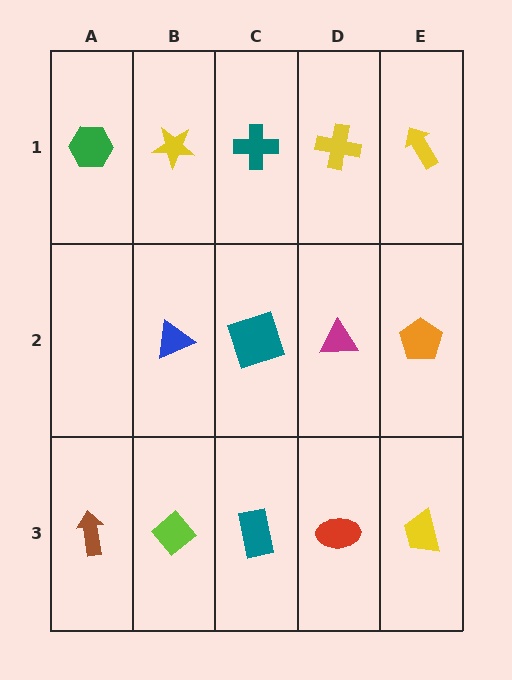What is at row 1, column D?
A yellow cross.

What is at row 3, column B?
A lime diamond.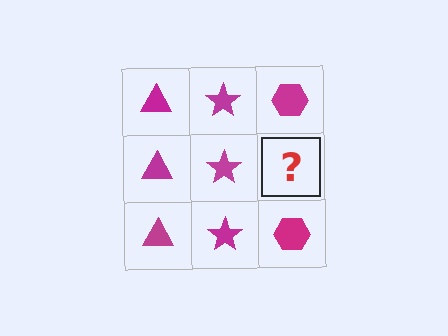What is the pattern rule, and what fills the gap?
The rule is that each column has a consistent shape. The gap should be filled with a magenta hexagon.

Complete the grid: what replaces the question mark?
The question mark should be replaced with a magenta hexagon.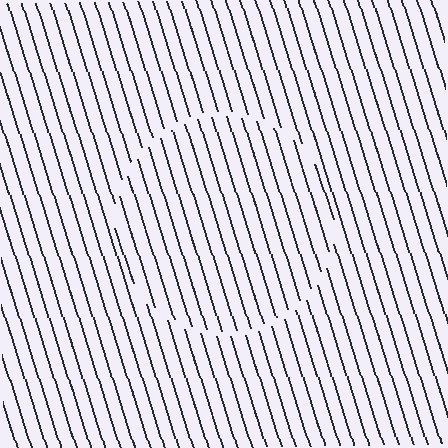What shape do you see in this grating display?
An illusory circle. The interior of the shape contains the same grating, shifted by half a period — the contour is defined by the phase discontinuity where line-ends from the inner and outer gratings abut.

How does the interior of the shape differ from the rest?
The interior of the shape contains the same grating, shifted by half a period — the contour is defined by the phase discontinuity where line-ends from the inner and outer gratings abut.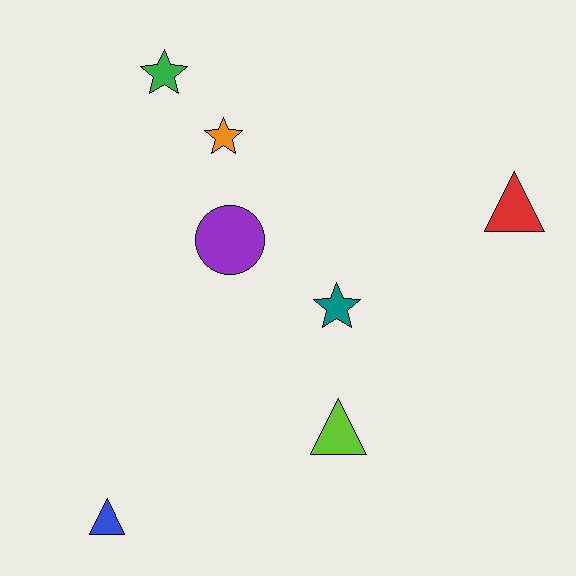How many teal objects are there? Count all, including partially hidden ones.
There is 1 teal object.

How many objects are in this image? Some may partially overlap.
There are 7 objects.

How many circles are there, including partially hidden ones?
There is 1 circle.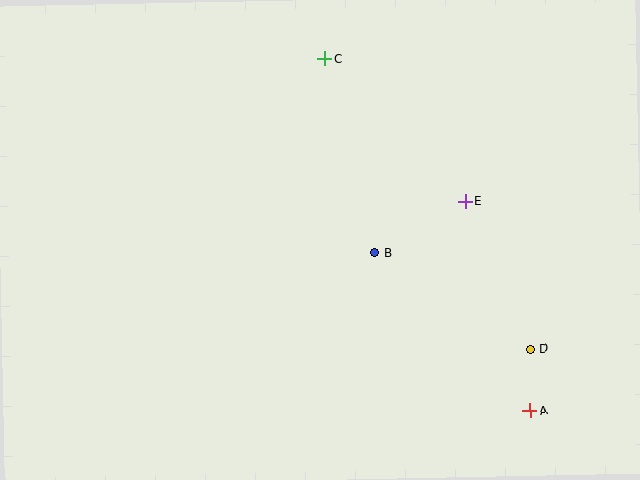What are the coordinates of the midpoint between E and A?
The midpoint between E and A is at (498, 306).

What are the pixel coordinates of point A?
Point A is at (530, 411).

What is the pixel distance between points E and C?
The distance between E and C is 200 pixels.